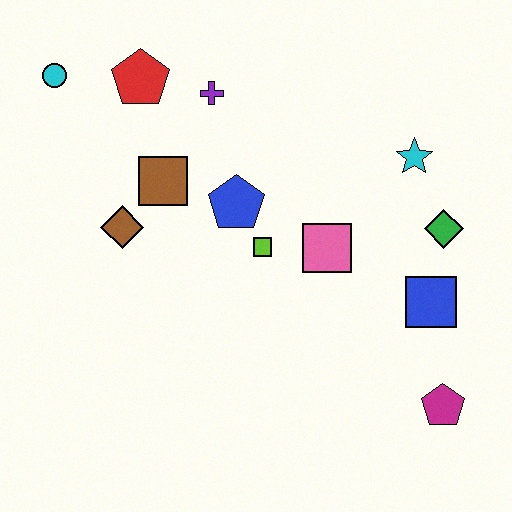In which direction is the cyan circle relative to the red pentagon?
The cyan circle is to the left of the red pentagon.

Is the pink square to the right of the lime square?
Yes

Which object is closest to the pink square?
The lime square is closest to the pink square.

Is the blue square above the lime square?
No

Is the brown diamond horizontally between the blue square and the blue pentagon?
No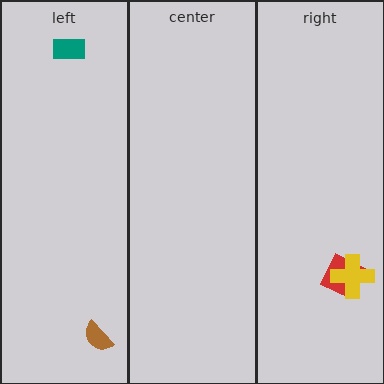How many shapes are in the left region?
2.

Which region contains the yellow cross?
The right region.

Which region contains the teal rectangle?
The left region.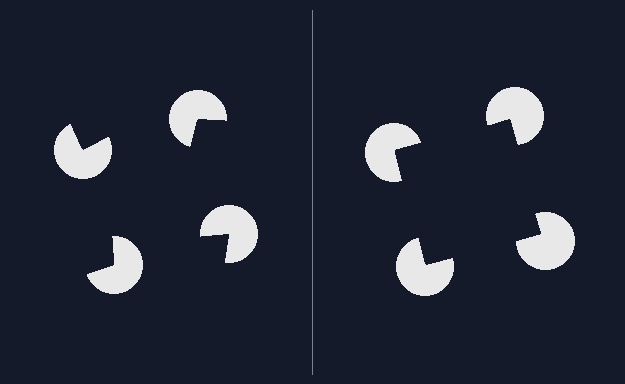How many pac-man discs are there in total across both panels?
8 — 4 on each side.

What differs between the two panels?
The pac-man discs are positioned identically on both sides; only the wedge orientations differ. On the right they align to a square; on the left they are misaligned.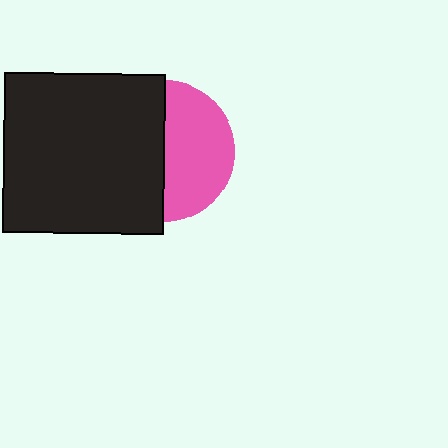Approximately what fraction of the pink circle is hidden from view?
Roughly 51% of the pink circle is hidden behind the black square.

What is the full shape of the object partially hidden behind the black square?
The partially hidden object is a pink circle.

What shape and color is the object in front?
The object in front is a black square.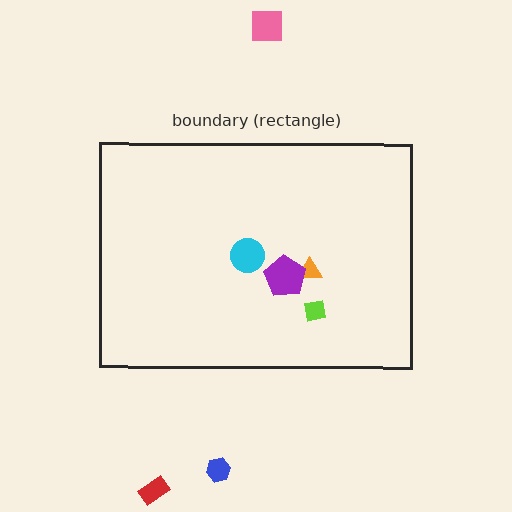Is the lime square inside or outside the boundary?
Inside.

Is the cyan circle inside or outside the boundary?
Inside.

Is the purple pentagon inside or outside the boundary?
Inside.